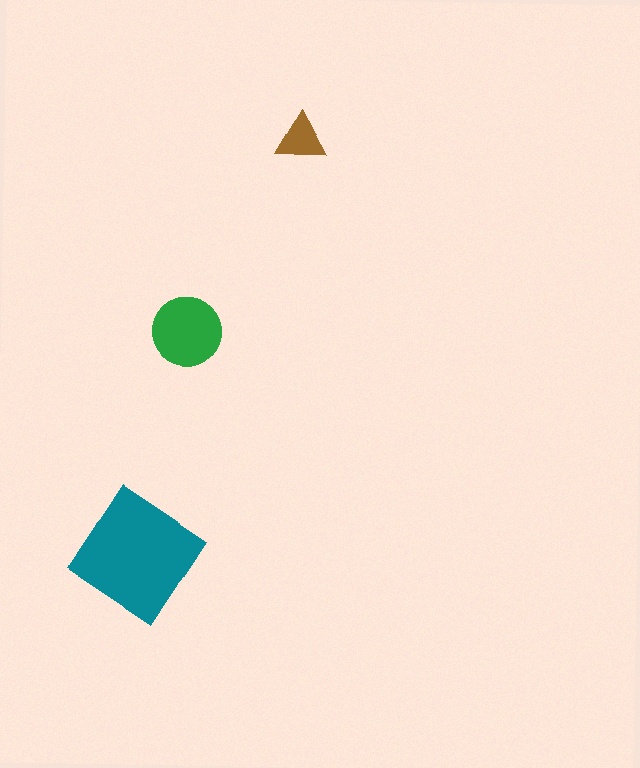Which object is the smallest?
The brown triangle.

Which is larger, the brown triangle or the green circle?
The green circle.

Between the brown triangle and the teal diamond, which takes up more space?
The teal diamond.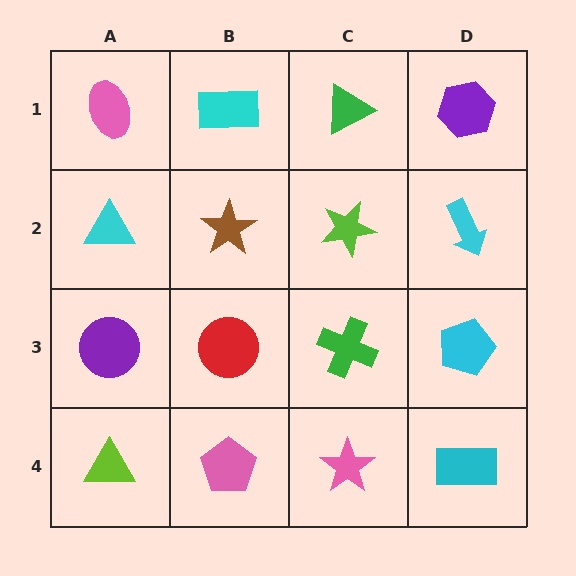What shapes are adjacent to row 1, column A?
A cyan triangle (row 2, column A), a cyan rectangle (row 1, column B).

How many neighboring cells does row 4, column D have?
2.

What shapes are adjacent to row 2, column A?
A pink ellipse (row 1, column A), a purple circle (row 3, column A), a brown star (row 2, column B).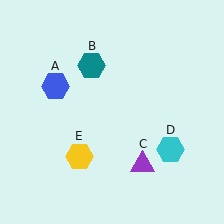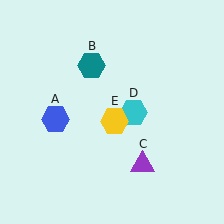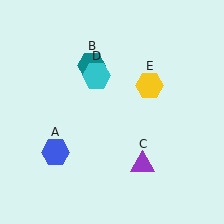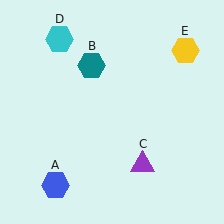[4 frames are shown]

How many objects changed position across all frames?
3 objects changed position: blue hexagon (object A), cyan hexagon (object D), yellow hexagon (object E).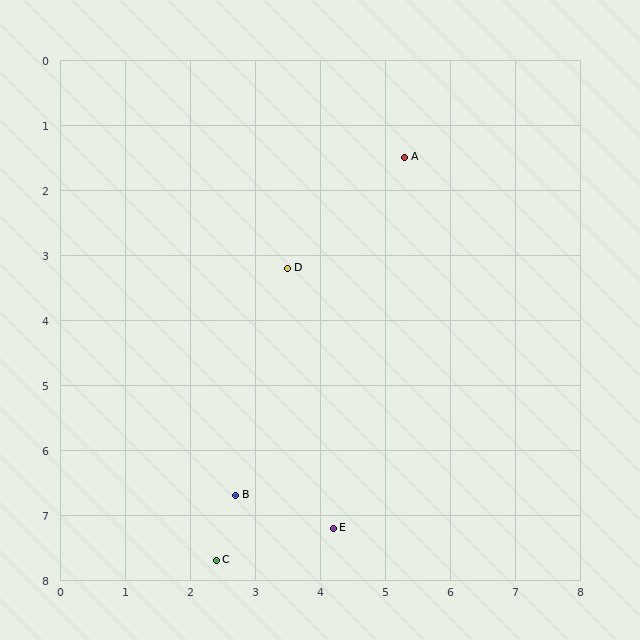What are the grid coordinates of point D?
Point D is at approximately (3.5, 3.2).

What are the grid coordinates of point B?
Point B is at approximately (2.7, 6.7).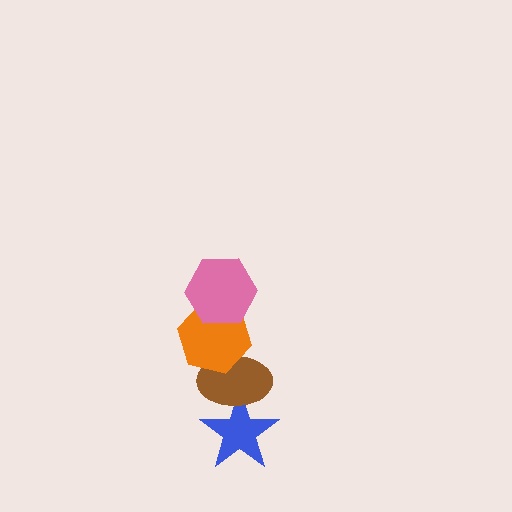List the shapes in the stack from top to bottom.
From top to bottom: the pink hexagon, the orange hexagon, the brown ellipse, the blue star.